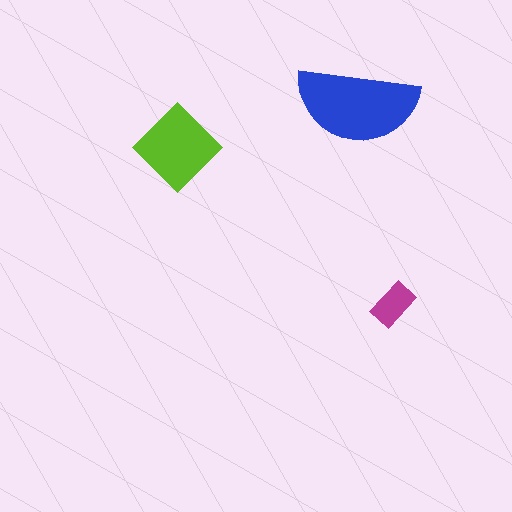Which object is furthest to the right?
The magenta rectangle is rightmost.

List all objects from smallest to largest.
The magenta rectangle, the lime diamond, the blue semicircle.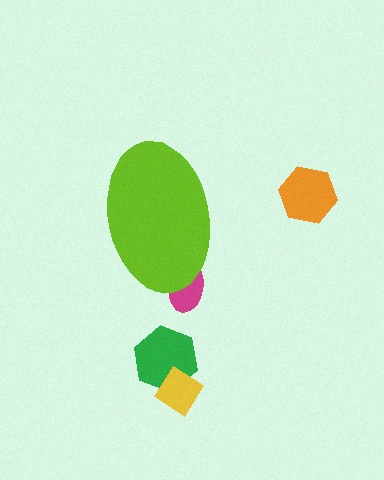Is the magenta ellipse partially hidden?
Yes, the magenta ellipse is partially hidden behind the lime ellipse.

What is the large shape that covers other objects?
A lime ellipse.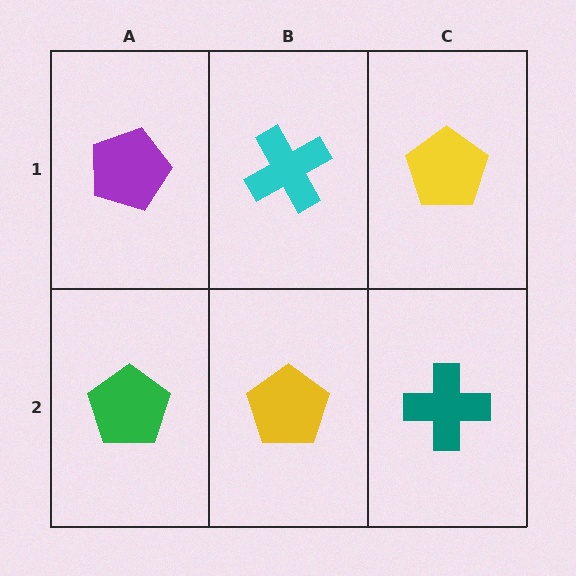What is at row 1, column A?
A purple pentagon.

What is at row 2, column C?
A teal cross.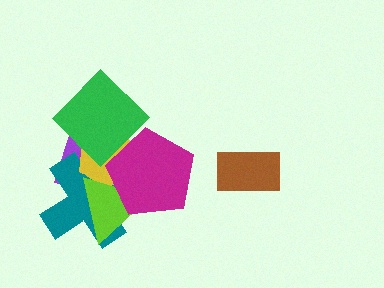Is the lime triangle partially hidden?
Yes, it is partially covered by another shape.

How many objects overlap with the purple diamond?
5 objects overlap with the purple diamond.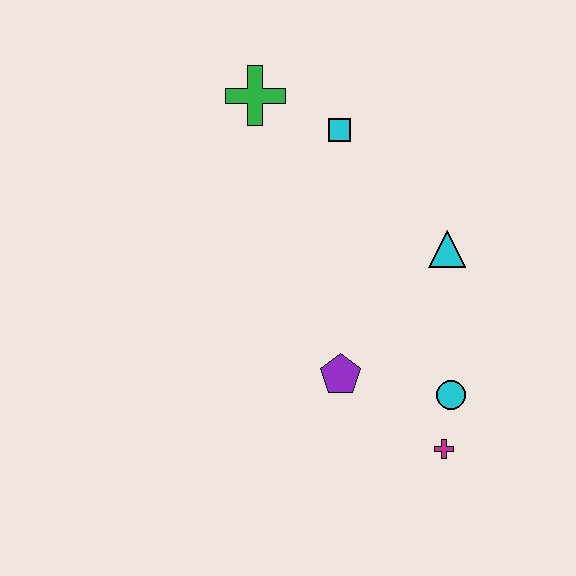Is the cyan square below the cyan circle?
No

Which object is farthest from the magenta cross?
The green cross is farthest from the magenta cross.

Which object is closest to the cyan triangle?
The cyan circle is closest to the cyan triangle.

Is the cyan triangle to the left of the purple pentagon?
No